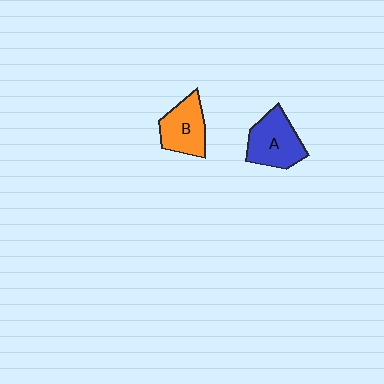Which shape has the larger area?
Shape A (blue).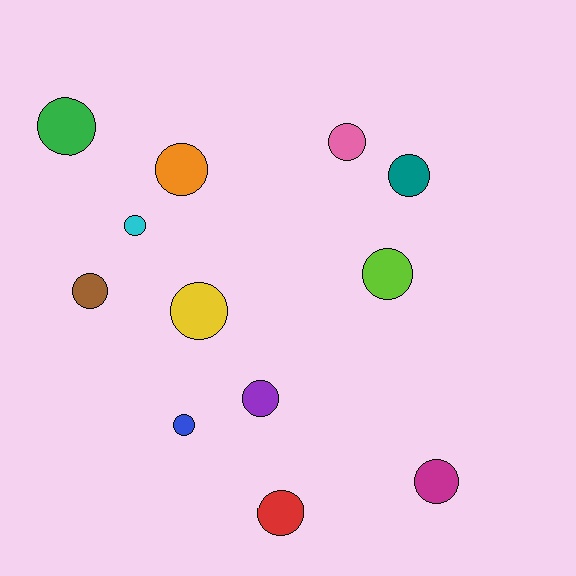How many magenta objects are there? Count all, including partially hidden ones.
There is 1 magenta object.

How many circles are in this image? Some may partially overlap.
There are 12 circles.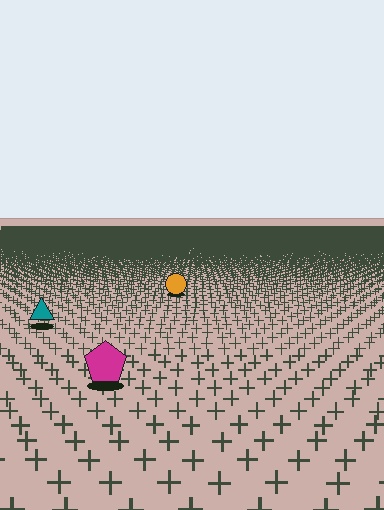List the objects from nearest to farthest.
From nearest to farthest: the magenta pentagon, the teal triangle, the orange circle.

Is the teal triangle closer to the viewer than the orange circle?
Yes. The teal triangle is closer — you can tell from the texture gradient: the ground texture is coarser near it.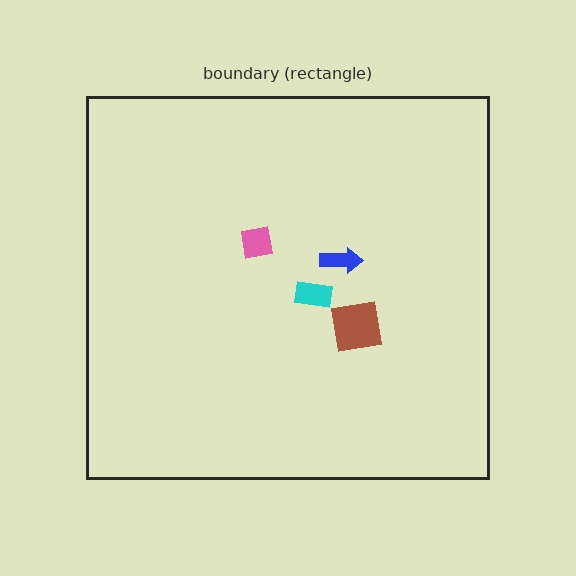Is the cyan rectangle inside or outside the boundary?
Inside.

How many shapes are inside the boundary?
4 inside, 0 outside.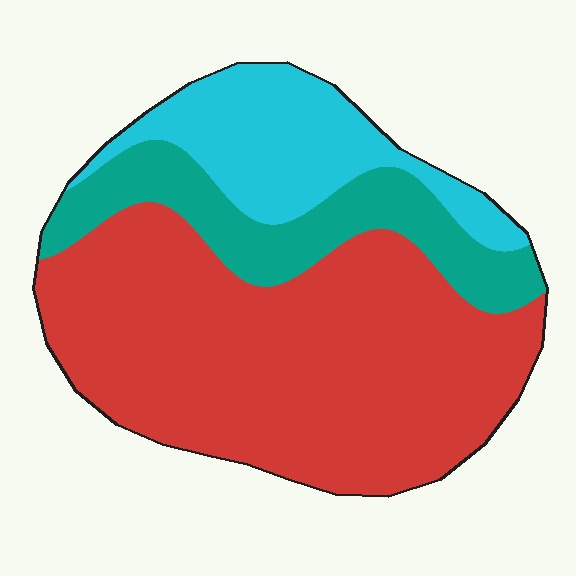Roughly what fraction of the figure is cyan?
Cyan takes up between a sixth and a third of the figure.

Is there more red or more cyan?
Red.